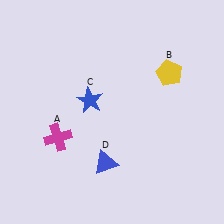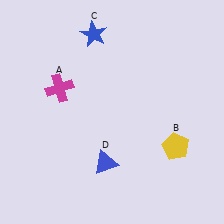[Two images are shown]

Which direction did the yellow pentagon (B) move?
The yellow pentagon (B) moved down.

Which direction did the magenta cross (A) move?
The magenta cross (A) moved up.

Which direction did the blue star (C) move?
The blue star (C) moved up.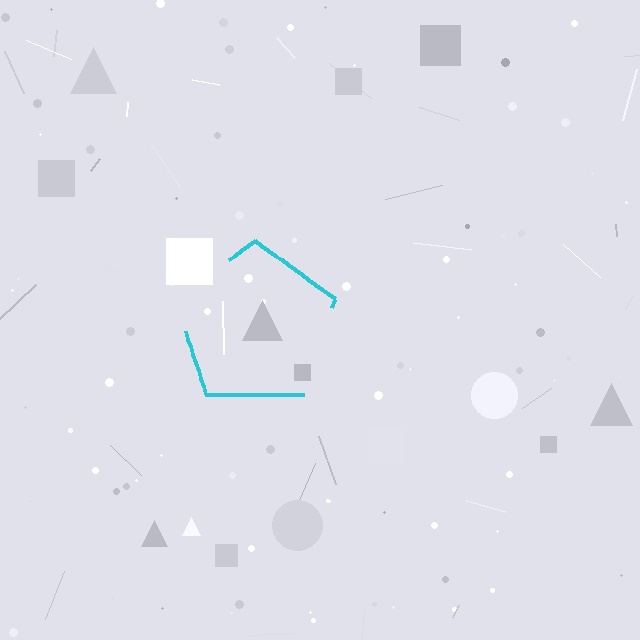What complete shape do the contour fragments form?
The contour fragments form a pentagon.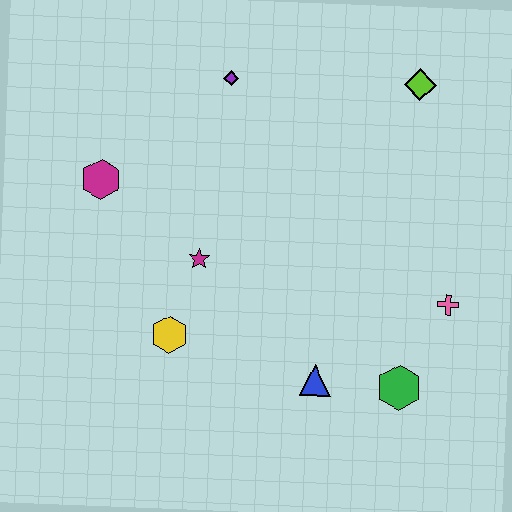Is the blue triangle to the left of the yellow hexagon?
No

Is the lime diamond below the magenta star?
No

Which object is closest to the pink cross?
The green hexagon is closest to the pink cross.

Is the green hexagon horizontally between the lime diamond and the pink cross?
No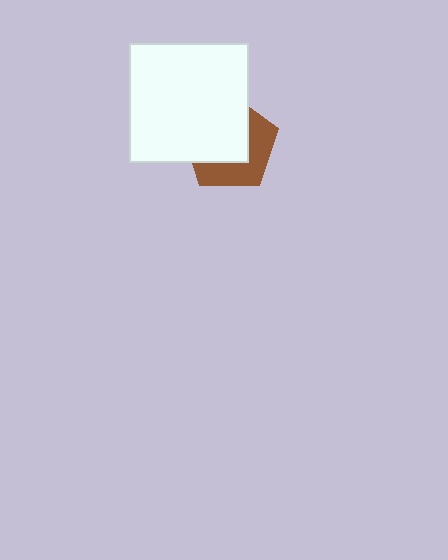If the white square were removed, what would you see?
You would see the complete brown pentagon.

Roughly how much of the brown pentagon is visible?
A small part of it is visible (roughly 42%).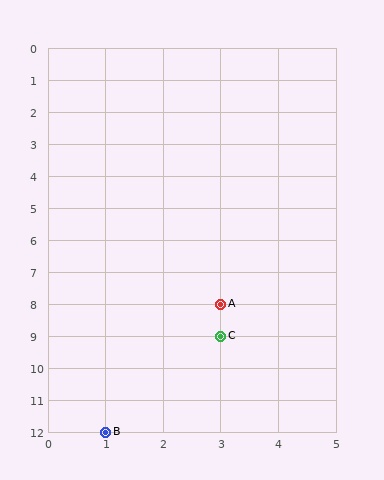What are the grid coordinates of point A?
Point A is at grid coordinates (3, 8).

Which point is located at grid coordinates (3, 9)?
Point C is at (3, 9).